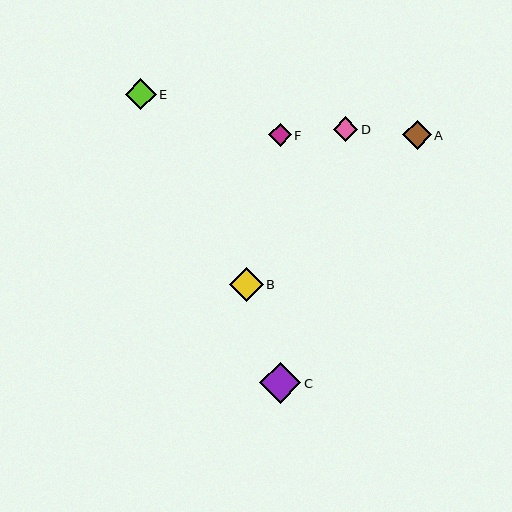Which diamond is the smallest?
Diamond F is the smallest with a size of approximately 22 pixels.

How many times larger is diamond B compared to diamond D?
Diamond B is approximately 1.4 times the size of diamond D.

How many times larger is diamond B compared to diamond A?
Diamond B is approximately 1.2 times the size of diamond A.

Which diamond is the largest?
Diamond C is the largest with a size of approximately 41 pixels.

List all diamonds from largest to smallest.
From largest to smallest: C, B, E, A, D, F.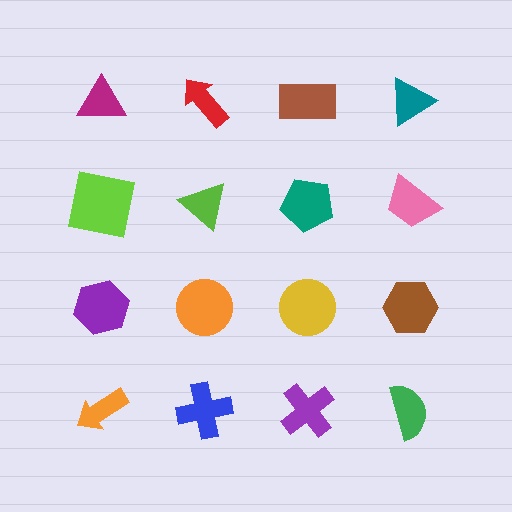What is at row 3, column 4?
A brown hexagon.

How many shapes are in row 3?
4 shapes.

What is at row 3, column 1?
A purple hexagon.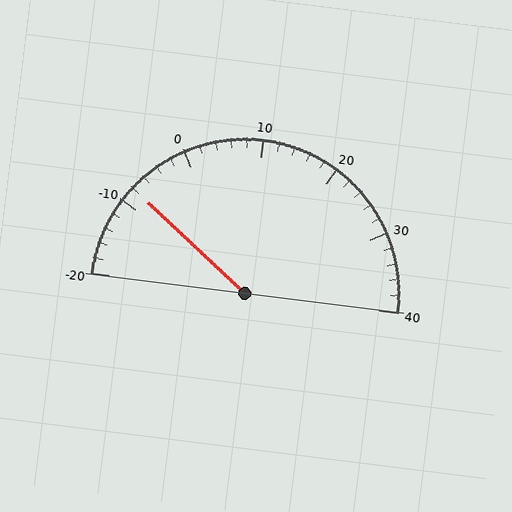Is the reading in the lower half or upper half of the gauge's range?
The reading is in the lower half of the range (-20 to 40).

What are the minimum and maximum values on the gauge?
The gauge ranges from -20 to 40.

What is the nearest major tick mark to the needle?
The nearest major tick mark is -10.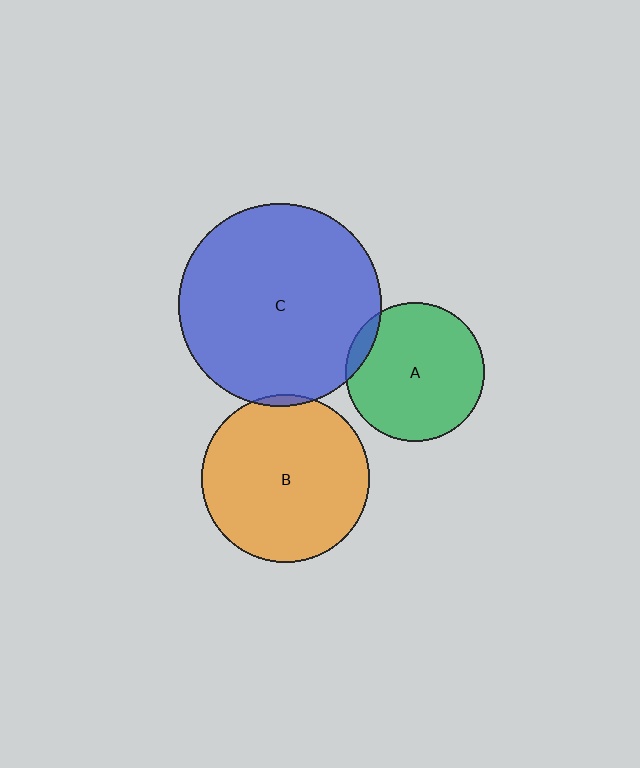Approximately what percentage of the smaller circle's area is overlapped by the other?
Approximately 5%.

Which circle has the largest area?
Circle C (blue).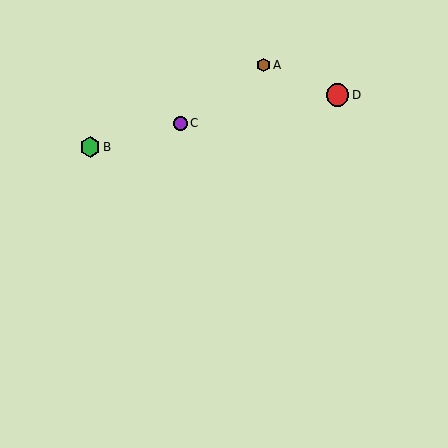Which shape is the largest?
The red circle (labeled D) is the largest.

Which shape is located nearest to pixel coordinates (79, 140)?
The green hexagon (labeled B) at (90, 147) is nearest to that location.